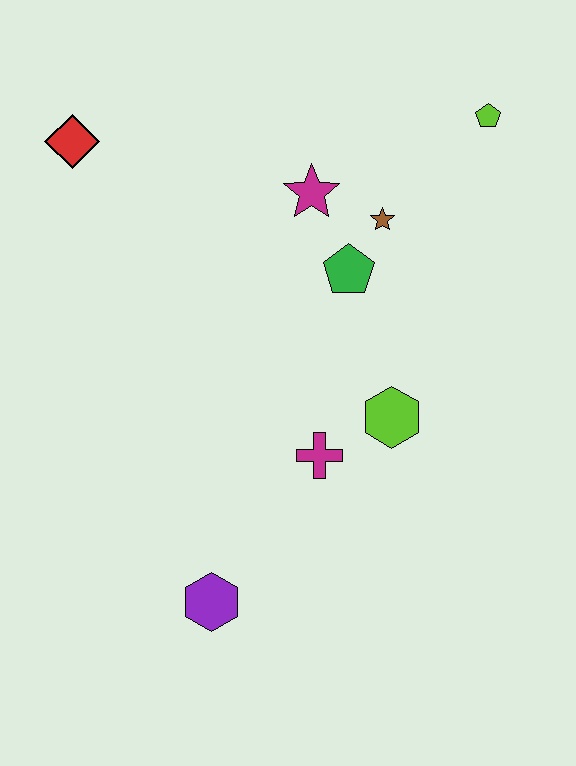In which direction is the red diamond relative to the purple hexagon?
The red diamond is above the purple hexagon.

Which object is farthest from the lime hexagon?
The red diamond is farthest from the lime hexagon.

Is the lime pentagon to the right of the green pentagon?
Yes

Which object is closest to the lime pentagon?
The brown star is closest to the lime pentagon.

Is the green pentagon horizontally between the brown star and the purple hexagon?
Yes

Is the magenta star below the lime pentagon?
Yes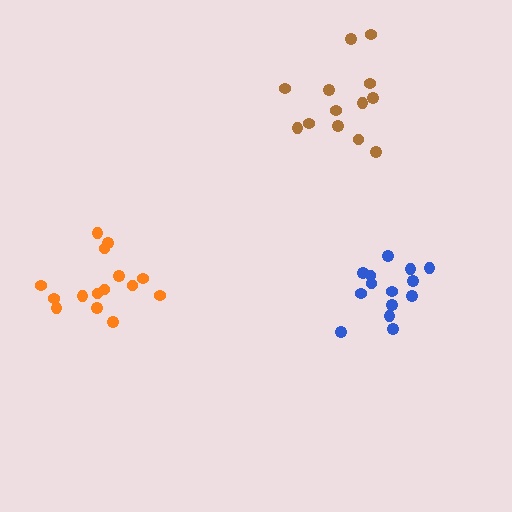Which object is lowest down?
The blue cluster is bottommost.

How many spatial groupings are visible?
There are 3 spatial groupings.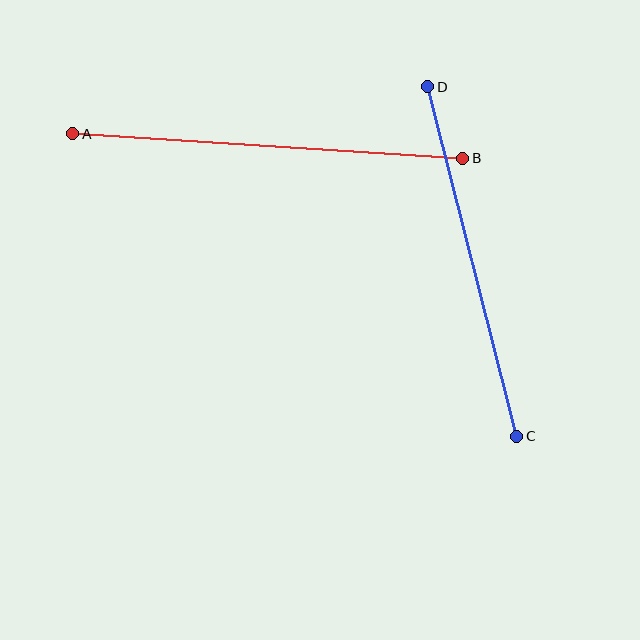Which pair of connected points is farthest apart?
Points A and B are farthest apart.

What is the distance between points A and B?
The distance is approximately 391 pixels.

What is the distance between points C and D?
The distance is approximately 361 pixels.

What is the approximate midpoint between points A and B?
The midpoint is at approximately (268, 146) pixels.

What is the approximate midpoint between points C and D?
The midpoint is at approximately (472, 262) pixels.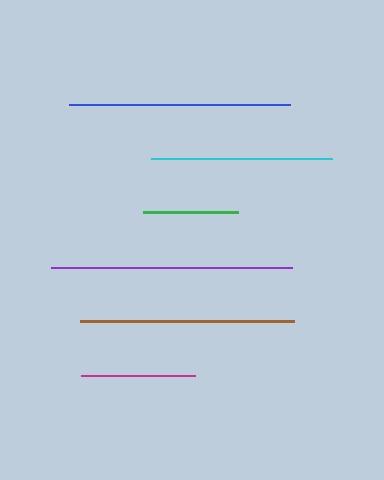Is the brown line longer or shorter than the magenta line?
The brown line is longer than the magenta line.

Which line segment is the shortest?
The green line is the shortest at approximately 95 pixels.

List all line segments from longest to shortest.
From longest to shortest: purple, blue, brown, cyan, magenta, green.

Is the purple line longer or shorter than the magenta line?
The purple line is longer than the magenta line.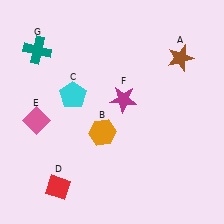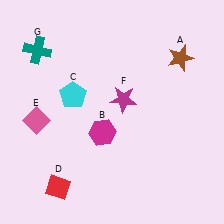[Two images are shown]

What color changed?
The hexagon (B) changed from orange in Image 1 to magenta in Image 2.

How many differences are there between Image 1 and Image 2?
There is 1 difference between the two images.